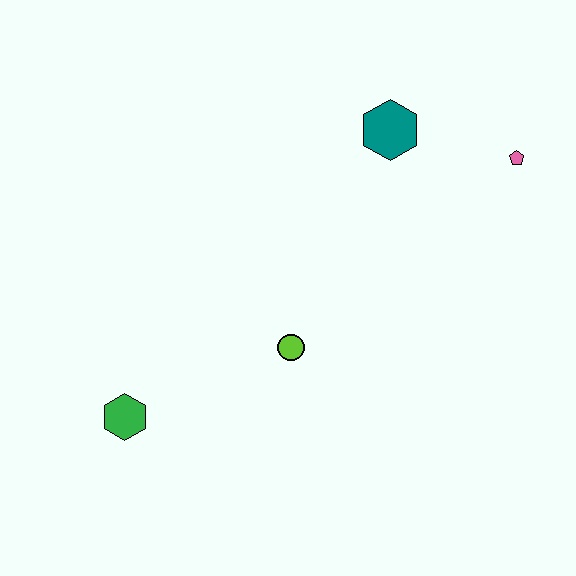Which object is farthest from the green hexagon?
The pink pentagon is farthest from the green hexagon.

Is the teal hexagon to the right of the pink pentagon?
No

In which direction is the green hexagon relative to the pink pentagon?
The green hexagon is to the left of the pink pentagon.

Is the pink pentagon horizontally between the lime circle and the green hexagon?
No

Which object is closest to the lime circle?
The green hexagon is closest to the lime circle.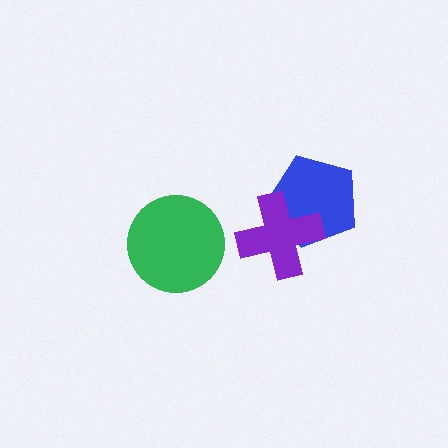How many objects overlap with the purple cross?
1 object overlaps with the purple cross.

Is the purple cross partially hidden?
No, no other shape covers it.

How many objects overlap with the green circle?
0 objects overlap with the green circle.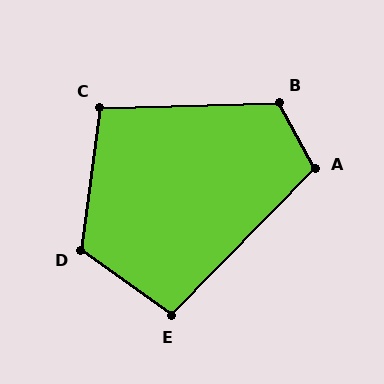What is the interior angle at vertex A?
Approximately 108 degrees (obtuse).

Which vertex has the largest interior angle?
D, at approximately 118 degrees.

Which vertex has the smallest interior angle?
E, at approximately 99 degrees.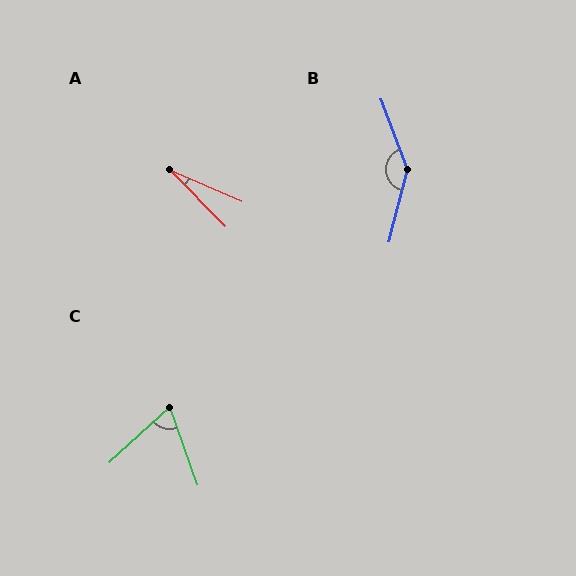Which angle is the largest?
B, at approximately 145 degrees.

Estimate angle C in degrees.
Approximately 67 degrees.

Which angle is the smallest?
A, at approximately 22 degrees.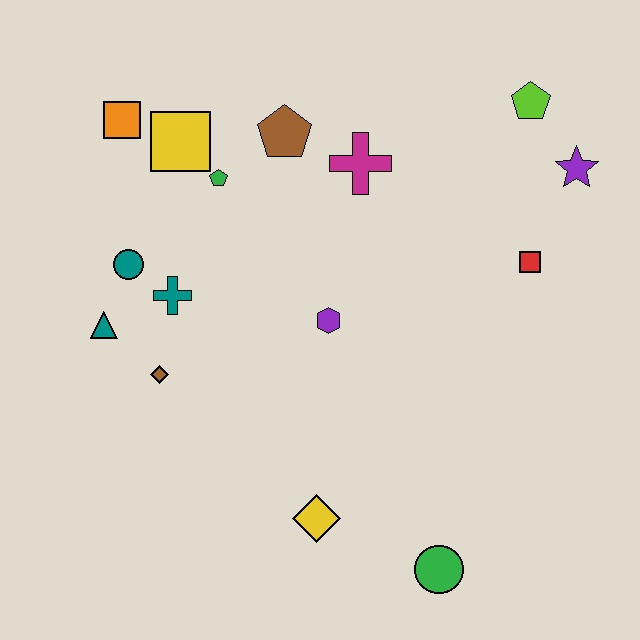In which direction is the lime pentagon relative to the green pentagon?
The lime pentagon is to the right of the green pentagon.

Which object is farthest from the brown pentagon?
The green circle is farthest from the brown pentagon.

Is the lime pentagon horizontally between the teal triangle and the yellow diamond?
No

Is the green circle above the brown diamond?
No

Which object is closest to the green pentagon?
The yellow square is closest to the green pentagon.